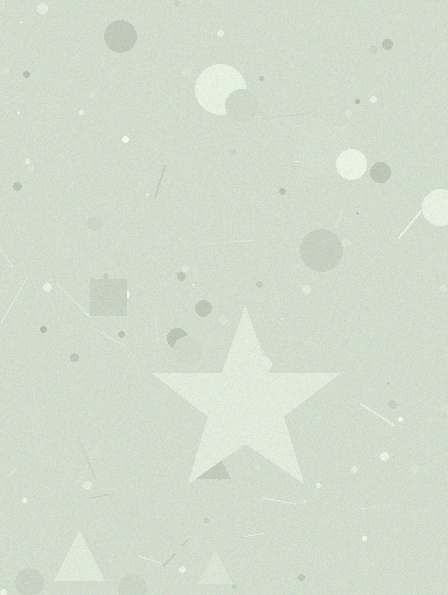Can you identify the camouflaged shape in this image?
The camouflaged shape is a star.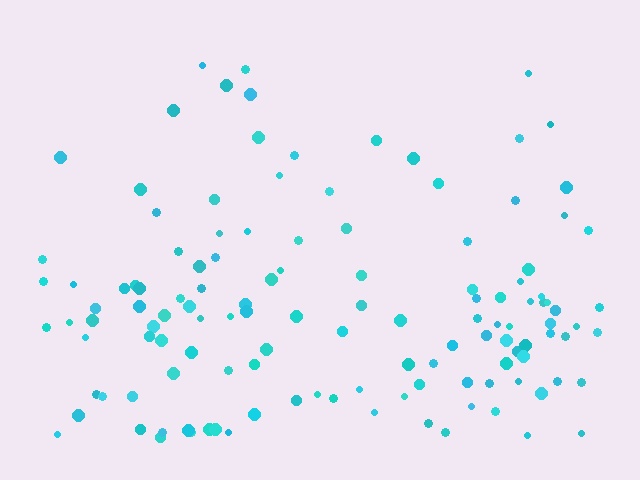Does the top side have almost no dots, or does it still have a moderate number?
Still a moderate number, just noticeably fewer than the bottom.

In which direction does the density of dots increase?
From top to bottom, with the bottom side densest.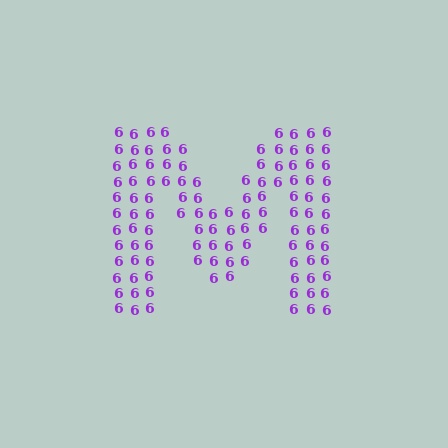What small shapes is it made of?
It is made of small digit 6's.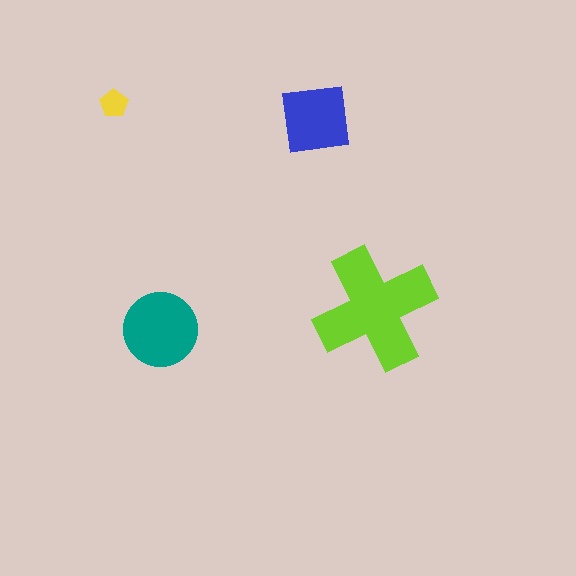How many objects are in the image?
There are 4 objects in the image.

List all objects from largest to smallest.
The lime cross, the teal circle, the blue square, the yellow pentagon.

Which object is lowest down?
The teal circle is bottommost.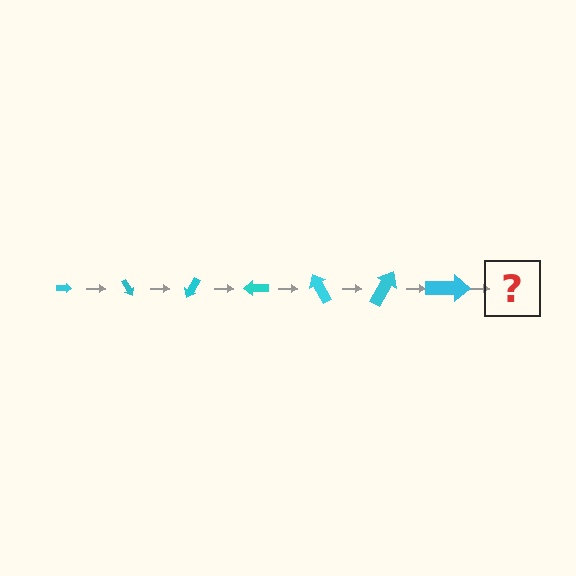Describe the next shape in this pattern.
It should be an arrow, larger than the previous one and rotated 420 degrees from the start.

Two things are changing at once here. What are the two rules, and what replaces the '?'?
The two rules are that the arrow grows larger each step and it rotates 60 degrees each step. The '?' should be an arrow, larger than the previous one and rotated 420 degrees from the start.